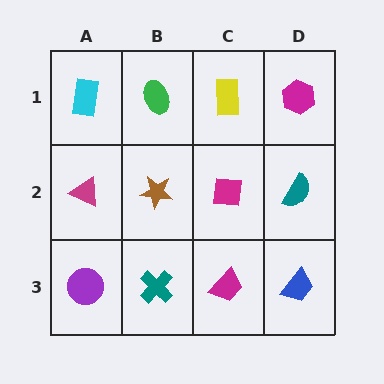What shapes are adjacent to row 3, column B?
A brown star (row 2, column B), a purple circle (row 3, column A), a magenta trapezoid (row 3, column C).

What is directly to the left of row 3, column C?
A teal cross.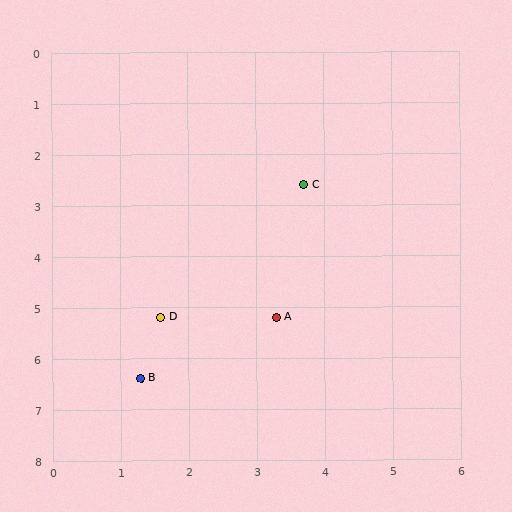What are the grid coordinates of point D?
Point D is at approximately (1.6, 5.2).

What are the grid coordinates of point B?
Point B is at approximately (1.3, 6.4).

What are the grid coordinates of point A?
Point A is at approximately (3.3, 5.2).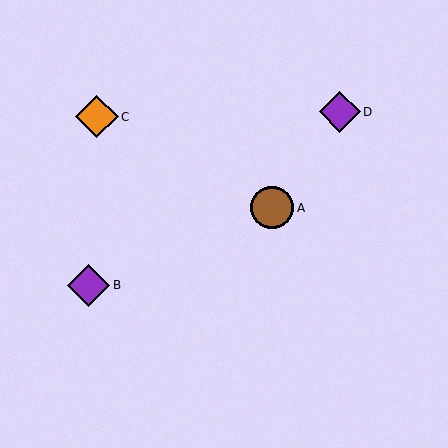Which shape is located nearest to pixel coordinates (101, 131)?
The orange diamond (labeled C) at (97, 117) is nearest to that location.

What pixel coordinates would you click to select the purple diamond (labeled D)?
Click at (340, 112) to select the purple diamond D.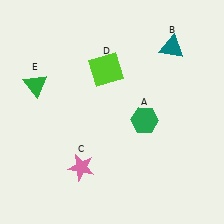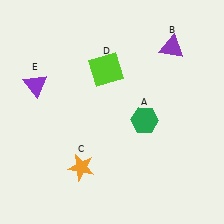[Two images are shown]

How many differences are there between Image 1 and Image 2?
There are 3 differences between the two images.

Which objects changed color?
B changed from teal to purple. C changed from pink to orange. E changed from green to purple.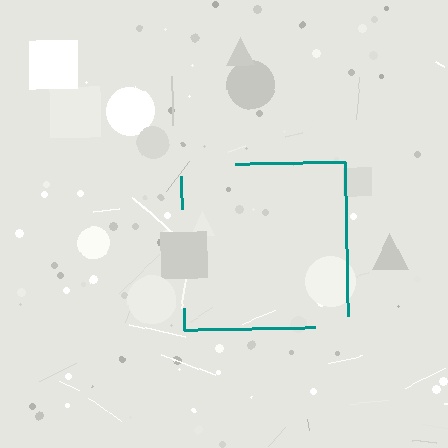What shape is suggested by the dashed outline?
The dashed outline suggests a square.